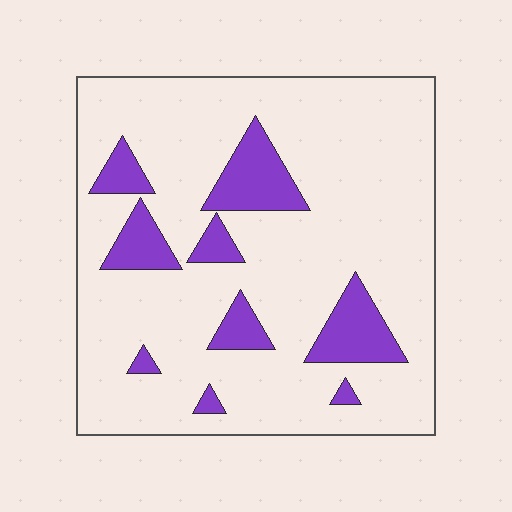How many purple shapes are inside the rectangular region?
9.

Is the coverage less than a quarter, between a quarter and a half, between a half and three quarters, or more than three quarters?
Less than a quarter.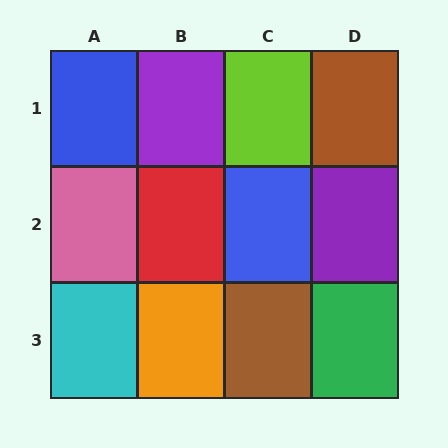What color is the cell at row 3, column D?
Green.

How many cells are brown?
2 cells are brown.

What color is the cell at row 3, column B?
Orange.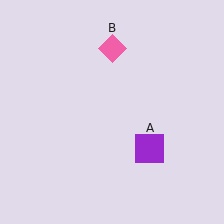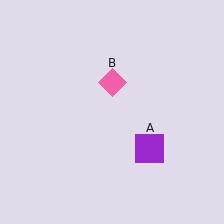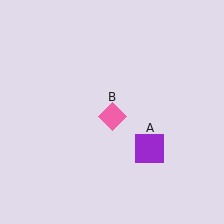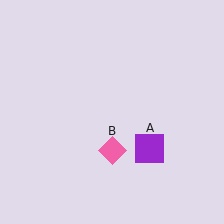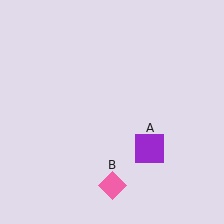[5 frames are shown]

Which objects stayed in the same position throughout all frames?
Purple square (object A) remained stationary.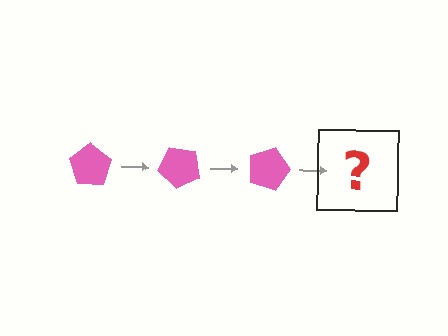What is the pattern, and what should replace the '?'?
The pattern is that the pentagon rotates 45 degrees each step. The '?' should be a pink pentagon rotated 135 degrees.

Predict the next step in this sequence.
The next step is a pink pentagon rotated 135 degrees.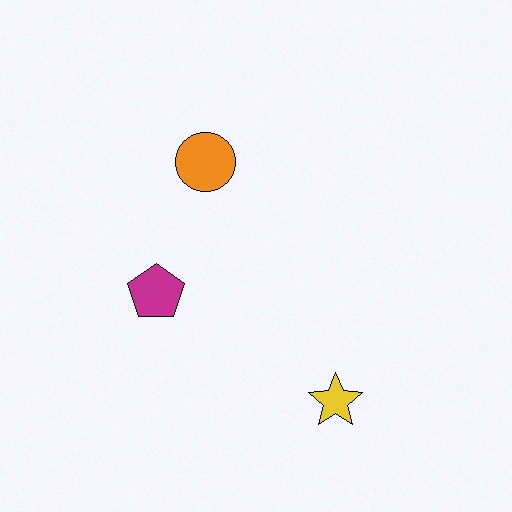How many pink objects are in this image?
There are no pink objects.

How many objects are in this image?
There are 3 objects.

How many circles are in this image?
There is 1 circle.